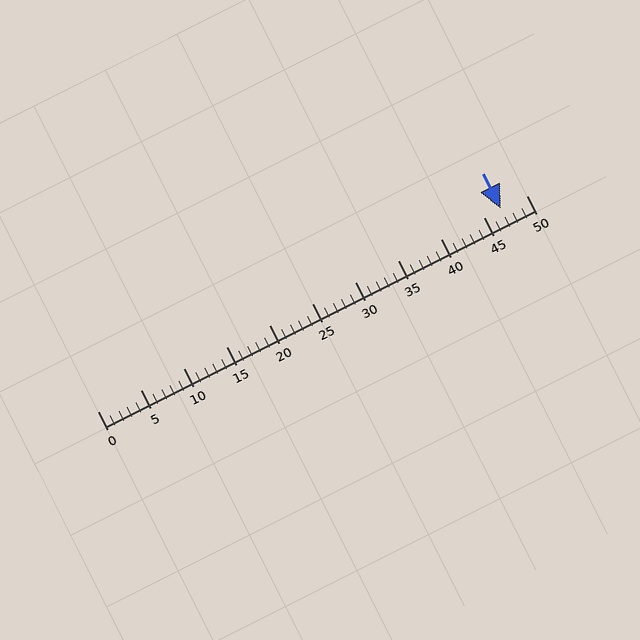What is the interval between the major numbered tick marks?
The major tick marks are spaced 5 units apart.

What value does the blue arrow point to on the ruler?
The blue arrow points to approximately 47.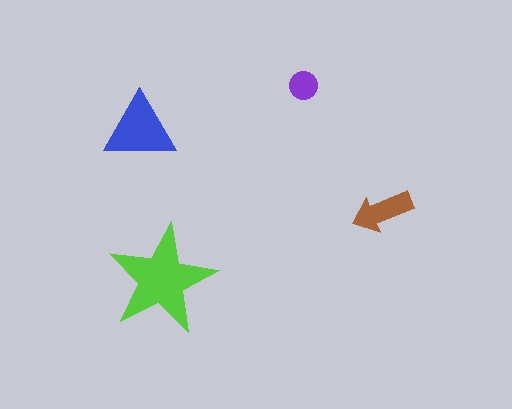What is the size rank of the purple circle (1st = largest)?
4th.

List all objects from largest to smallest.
The lime star, the blue triangle, the brown arrow, the purple circle.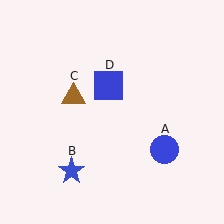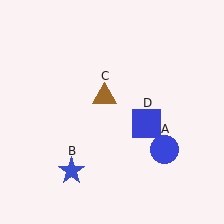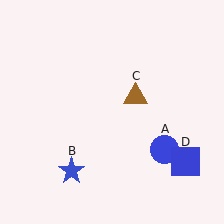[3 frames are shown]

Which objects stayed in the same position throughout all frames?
Blue circle (object A) and blue star (object B) remained stationary.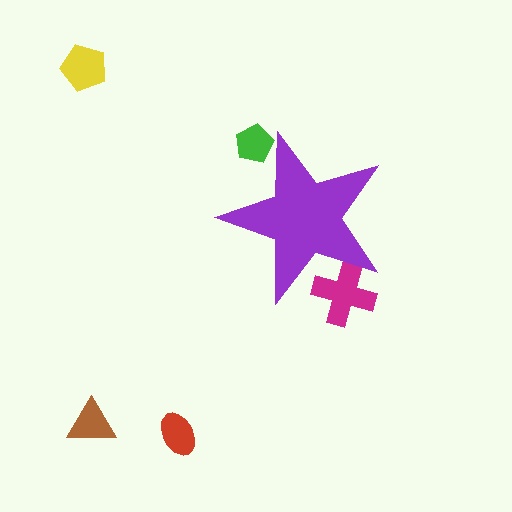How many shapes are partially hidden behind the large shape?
2 shapes are partially hidden.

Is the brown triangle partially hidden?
No, the brown triangle is fully visible.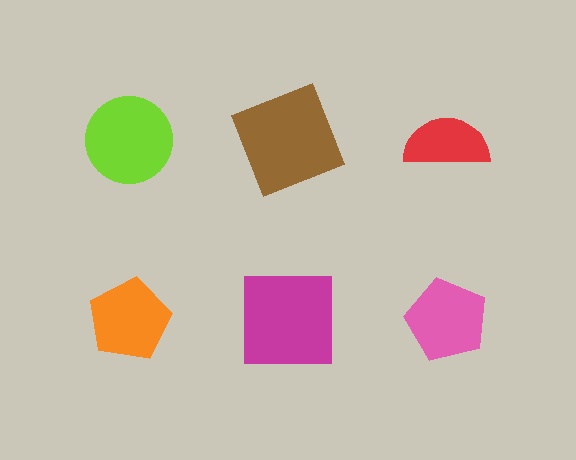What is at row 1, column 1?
A lime circle.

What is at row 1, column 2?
A brown square.